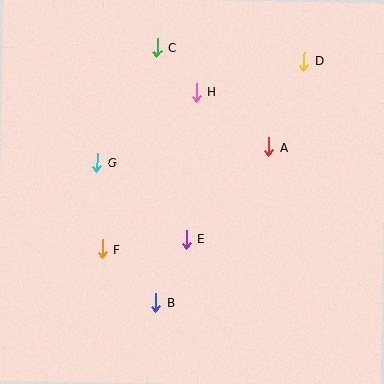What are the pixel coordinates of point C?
Point C is at (157, 48).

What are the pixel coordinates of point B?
Point B is at (156, 302).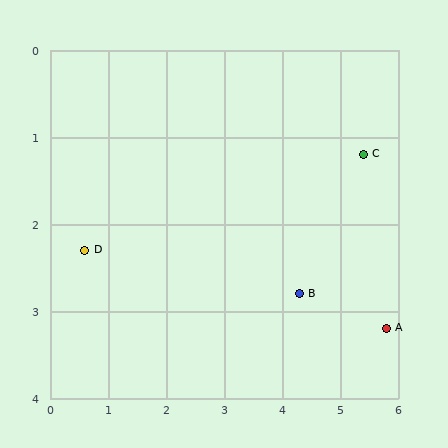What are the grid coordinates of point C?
Point C is at approximately (5.4, 1.2).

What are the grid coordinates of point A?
Point A is at approximately (5.8, 3.2).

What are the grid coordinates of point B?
Point B is at approximately (4.3, 2.8).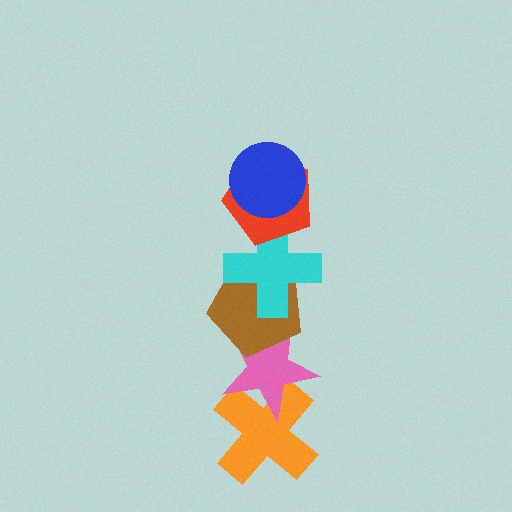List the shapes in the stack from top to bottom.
From top to bottom: the blue circle, the red pentagon, the cyan cross, the brown pentagon, the pink star, the orange cross.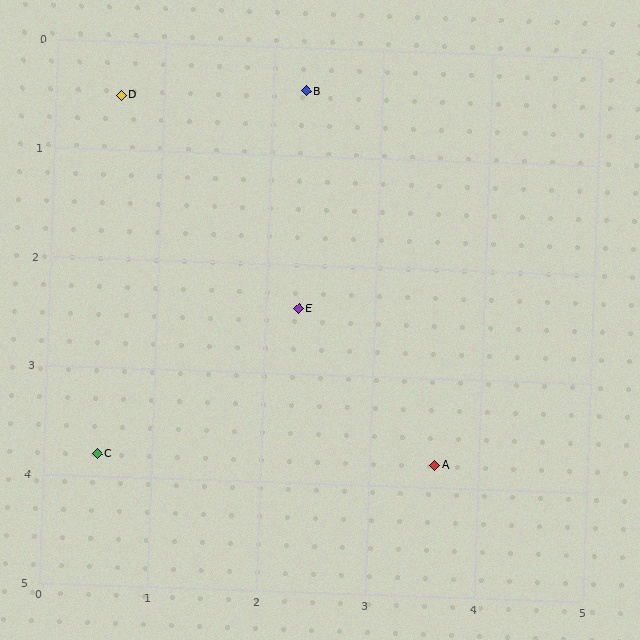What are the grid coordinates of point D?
Point D is at approximately (0.6, 0.5).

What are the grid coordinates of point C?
Point C is at approximately (0.5, 3.8).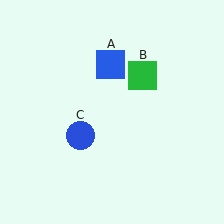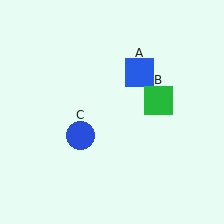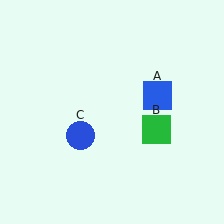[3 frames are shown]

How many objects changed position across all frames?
2 objects changed position: blue square (object A), green square (object B).